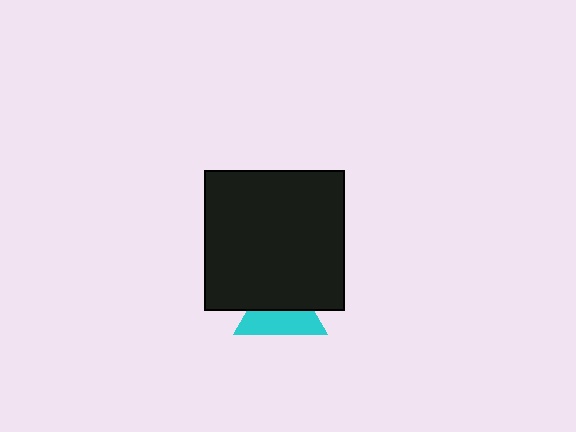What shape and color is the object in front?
The object in front is a black square.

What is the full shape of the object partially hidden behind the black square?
The partially hidden object is a cyan triangle.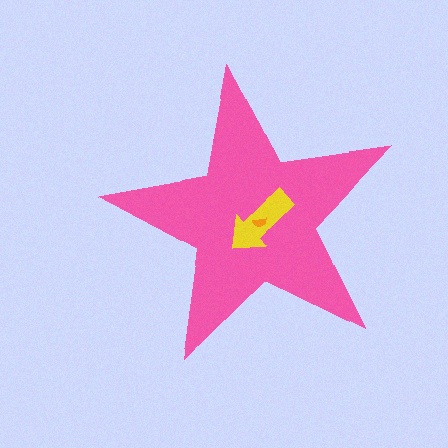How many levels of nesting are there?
3.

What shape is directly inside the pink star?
The yellow arrow.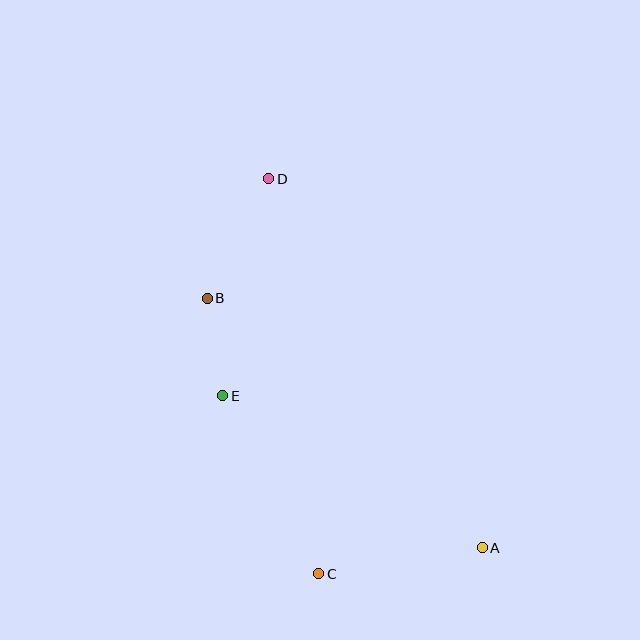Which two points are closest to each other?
Points B and E are closest to each other.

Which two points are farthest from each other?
Points A and D are farthest from each other.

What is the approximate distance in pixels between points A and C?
The distance between A and C is approximately 165 pixels.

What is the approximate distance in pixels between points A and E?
The distance between A and E is approximately 301 pixels.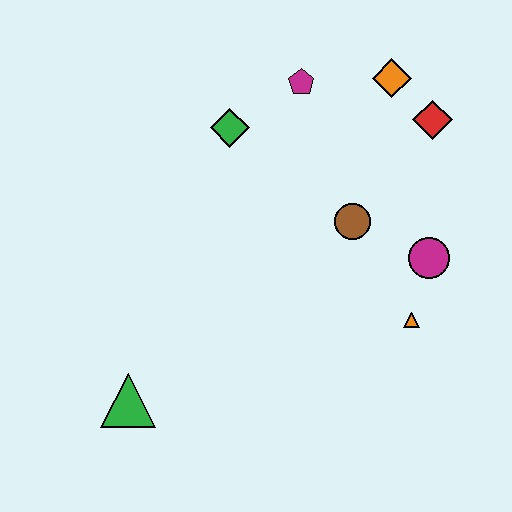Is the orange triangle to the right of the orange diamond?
Yes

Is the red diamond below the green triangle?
No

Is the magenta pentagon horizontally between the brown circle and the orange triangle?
No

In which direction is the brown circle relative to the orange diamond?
The brown circle is below the orange diamond.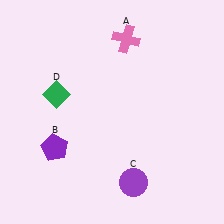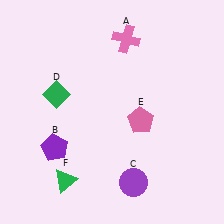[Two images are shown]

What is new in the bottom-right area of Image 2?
A pink pentagon (E) was added in the bottom-right area of Image 2.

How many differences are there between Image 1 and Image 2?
There are 2 differences between the two images.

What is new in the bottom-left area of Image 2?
A green triangle (F) was added in the bottom-left area of Image 2.